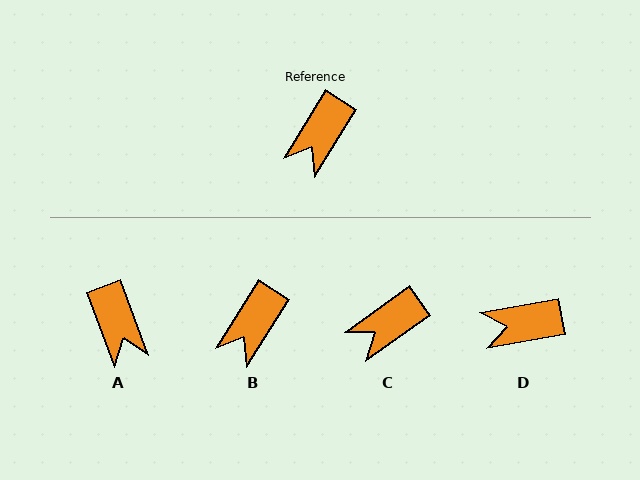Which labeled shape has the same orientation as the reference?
B.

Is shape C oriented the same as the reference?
No, it is off by about 23 degrees.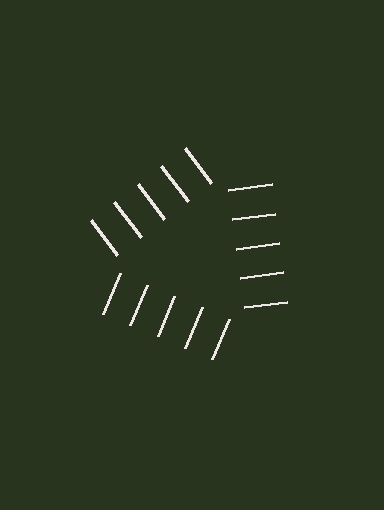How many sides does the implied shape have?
3 sides — the line-ends trace a triangle.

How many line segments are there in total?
15 — 5 along each of the 3 edges.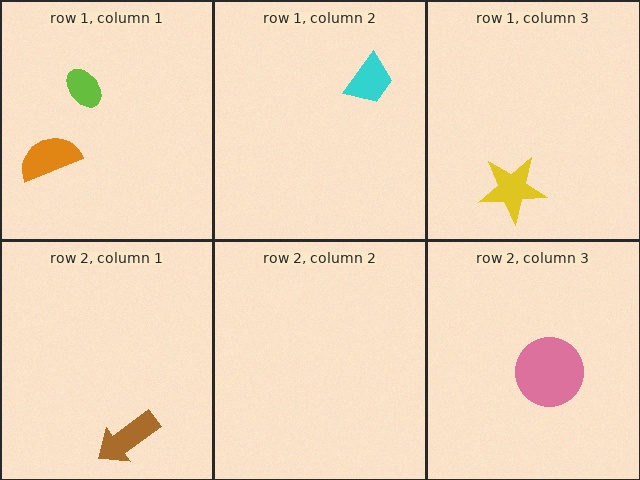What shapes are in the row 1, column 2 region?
The cyan trapezoid.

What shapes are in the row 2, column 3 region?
The pink circle.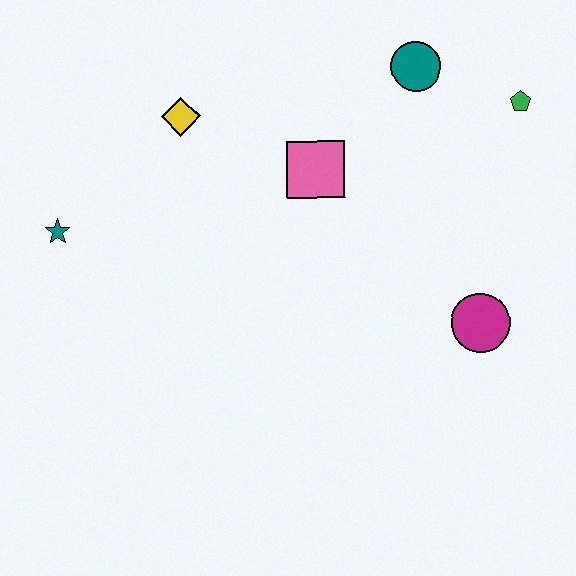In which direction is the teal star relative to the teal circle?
The teal star is to the left of the teal circle.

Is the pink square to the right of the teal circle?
No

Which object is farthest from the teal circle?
The teal star is farthest from the teal circle.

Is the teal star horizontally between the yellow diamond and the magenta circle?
No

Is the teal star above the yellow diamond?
No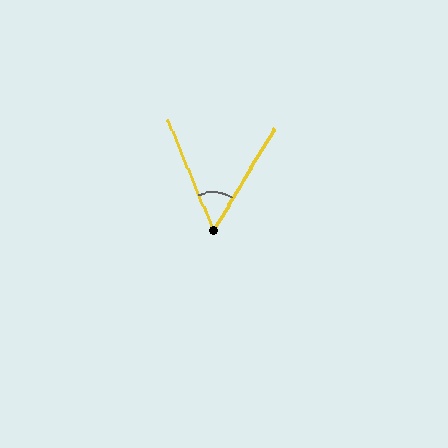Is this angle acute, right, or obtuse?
It is acute.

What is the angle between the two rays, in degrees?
Approximately 53 degrees.